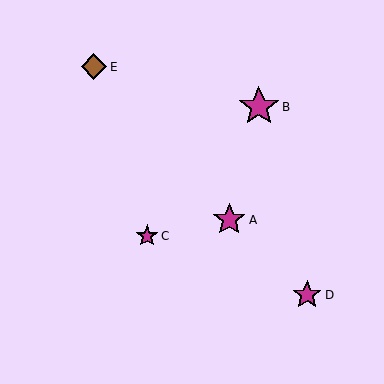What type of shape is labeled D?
Shape D is a magenta star.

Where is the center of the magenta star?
The center of the magenta star is at (147, 236).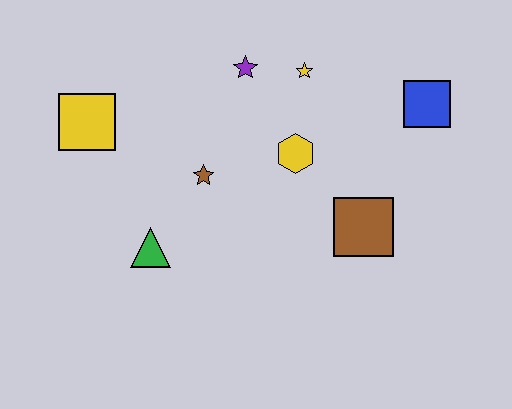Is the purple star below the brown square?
No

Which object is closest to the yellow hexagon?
The yellow star is closest to the yellow hexagon.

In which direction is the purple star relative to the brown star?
The purple star is above the brown star.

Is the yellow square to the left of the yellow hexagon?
Yes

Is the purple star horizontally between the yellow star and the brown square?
No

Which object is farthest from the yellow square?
The blue square is farthest from the yellow square.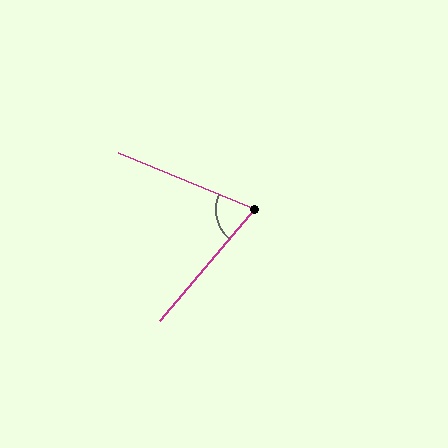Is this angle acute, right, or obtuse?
It is acute.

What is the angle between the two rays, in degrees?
Approximately 72 degrees.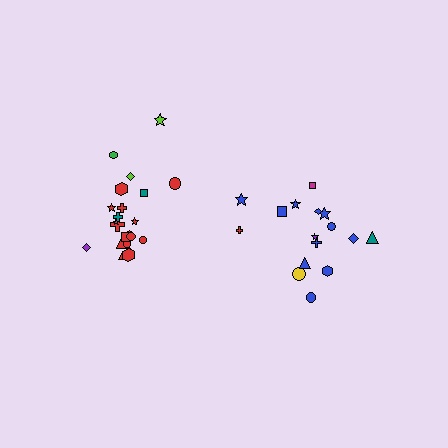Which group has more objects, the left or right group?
The left group.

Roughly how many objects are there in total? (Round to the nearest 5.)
Roughly 35 objects in total.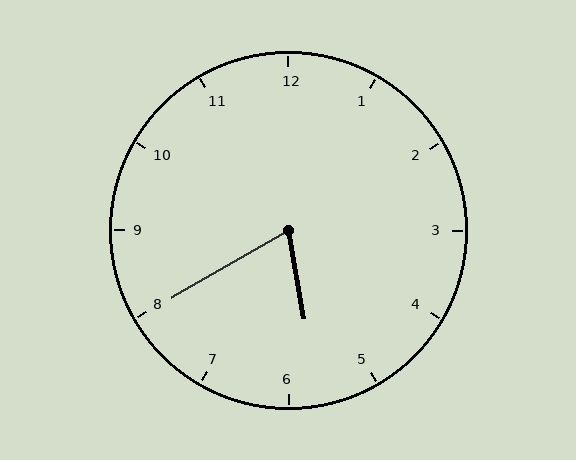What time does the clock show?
5:40.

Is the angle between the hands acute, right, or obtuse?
It is acute.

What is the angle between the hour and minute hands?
Approximately 70 degrees.